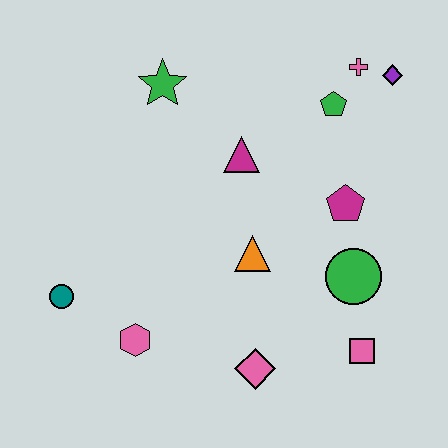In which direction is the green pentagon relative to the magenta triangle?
The green pentagon is to the right of the magenta triangle.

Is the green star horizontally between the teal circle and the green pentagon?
Yes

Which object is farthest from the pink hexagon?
The purple diamond is farthest from the pink hexagon.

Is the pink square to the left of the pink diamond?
No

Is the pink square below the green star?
Yes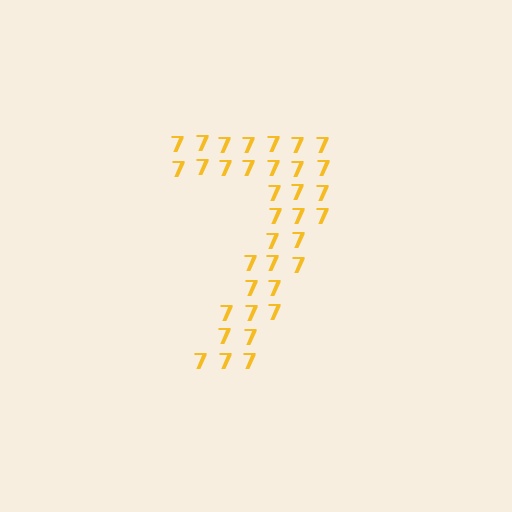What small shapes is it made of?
It is made of small digit 7's.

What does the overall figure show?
The overall figure shows the digit 7.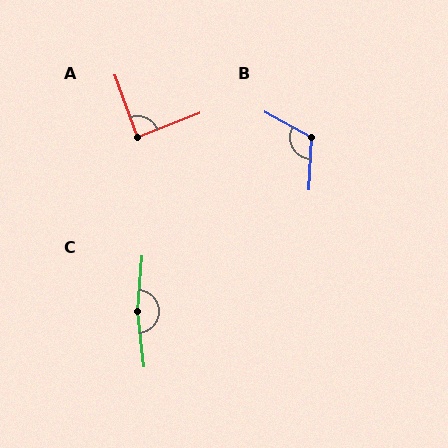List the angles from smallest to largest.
A (88°), B (117°), C (169°).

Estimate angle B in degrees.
Approximately 117 degrees.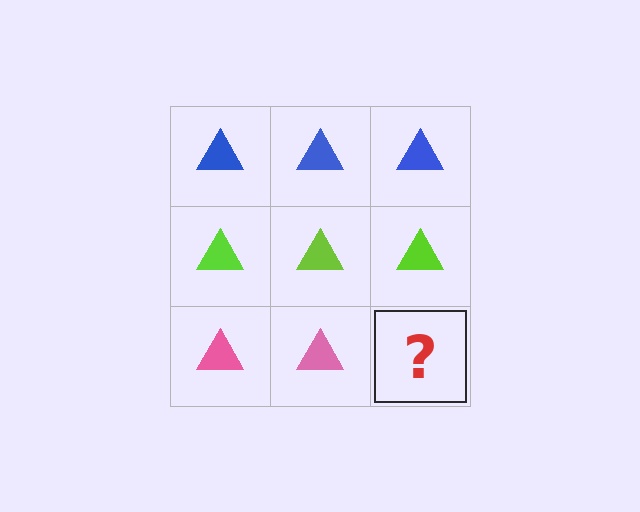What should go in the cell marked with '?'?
The missing cell should contain a pink triangle.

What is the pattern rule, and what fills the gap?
The rule is that each row has a consistent color. The gap should be filled with a pink triangle.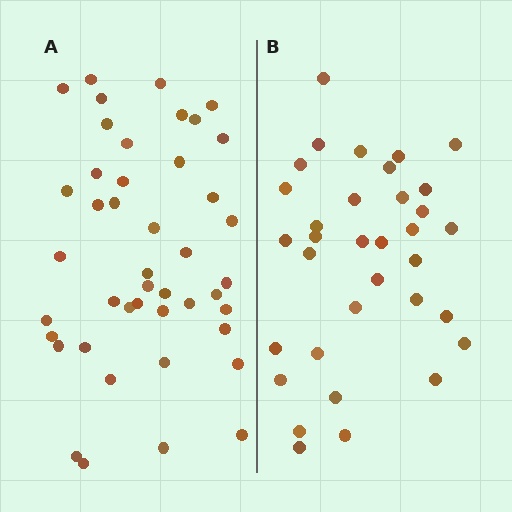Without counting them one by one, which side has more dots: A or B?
Region A (the left region) has more dots.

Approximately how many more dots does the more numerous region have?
Region A has roughly 10 or so more dots than region B.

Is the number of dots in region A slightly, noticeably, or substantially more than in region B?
Region A has noticeably more, but not dramatically so. The ratio is roughly 1.3 to 1.